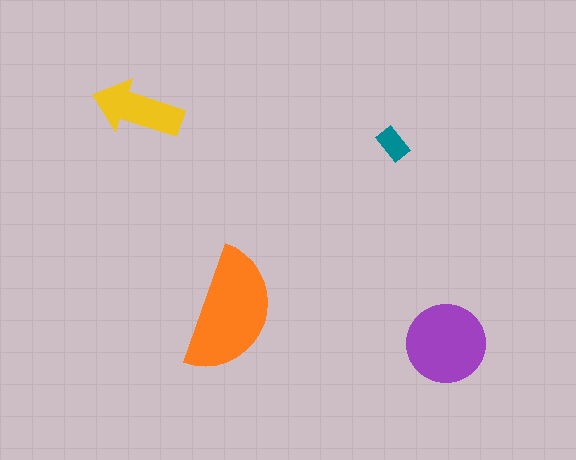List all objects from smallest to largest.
The teal rectangle, the yellow arrow, the purple circle, the orange semicircle.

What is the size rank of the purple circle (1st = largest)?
2nd.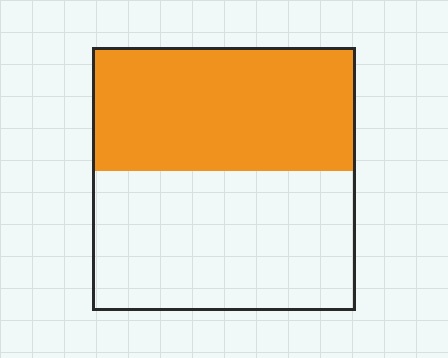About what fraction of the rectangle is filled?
About one half (1/2).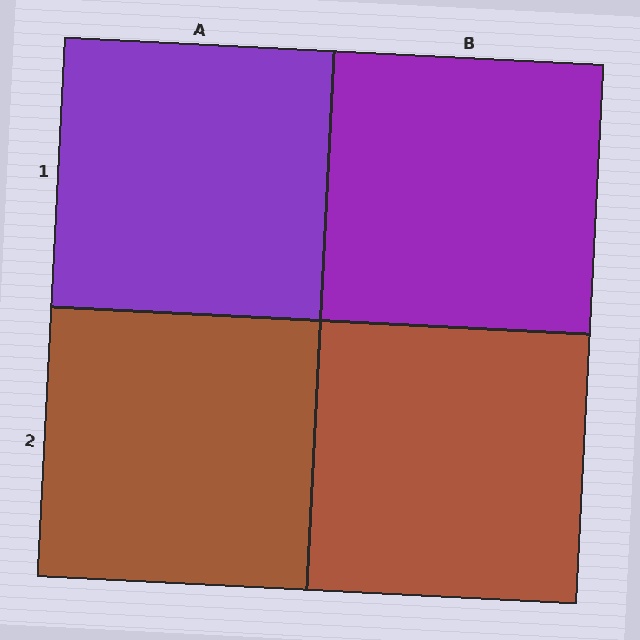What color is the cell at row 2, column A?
Brown.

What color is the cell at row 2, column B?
Brown.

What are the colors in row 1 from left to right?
Purple, purple.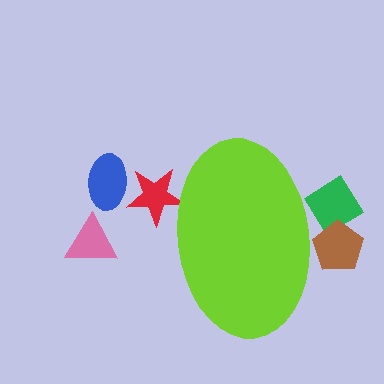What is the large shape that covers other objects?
A lime ellipse.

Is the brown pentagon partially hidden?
Yes, the brown pentagon is partially hidden behind the lime ellipse.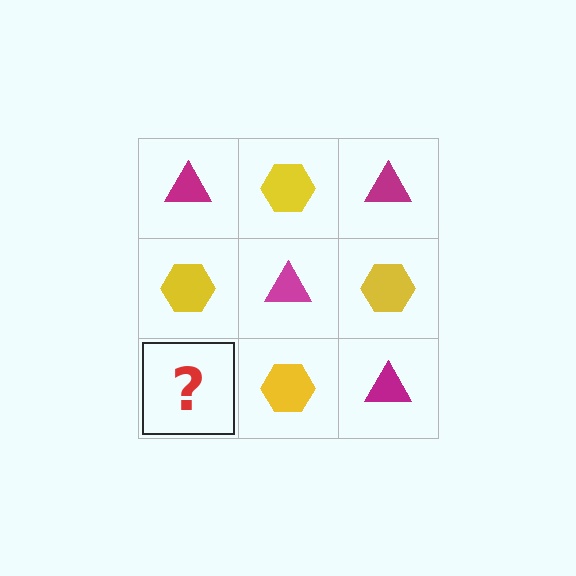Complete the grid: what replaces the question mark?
The question mark should be replaced with a magenta triangle.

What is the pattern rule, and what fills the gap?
The rule is that it alternates magenta triangle and yellow hexagon in a checkerboard pattern. The gap should be filled with a magenta triangle.